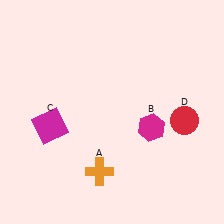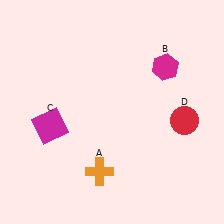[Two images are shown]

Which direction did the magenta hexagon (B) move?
The magenta hexagon (B) moved up.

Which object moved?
The magenta hexagon (B) moved up.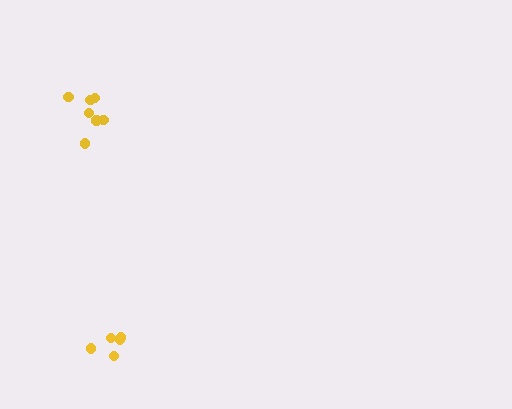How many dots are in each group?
Group 1: 5 dots, Group 2: 7 dots (12 total).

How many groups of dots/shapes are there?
There are 2 groups.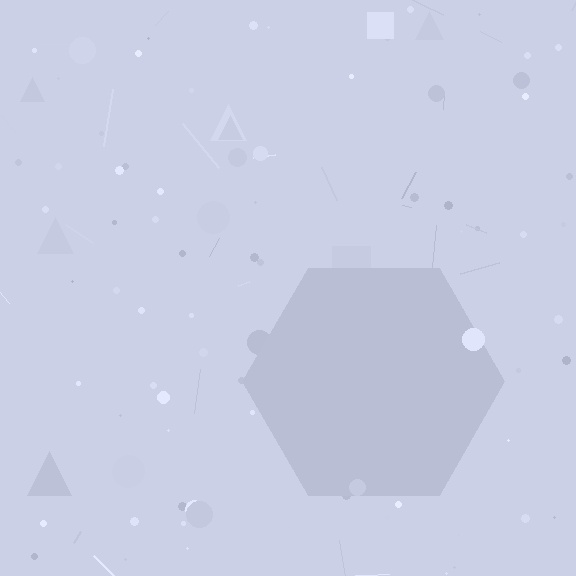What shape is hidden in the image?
A hexagon is hidden in the image.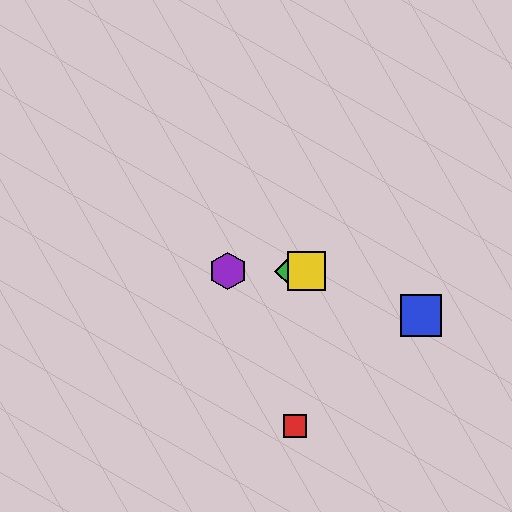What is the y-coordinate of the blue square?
The blue square is at y≈316.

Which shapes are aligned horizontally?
The green diamond, the yellow square, the purple hexagon are aligned horizontally.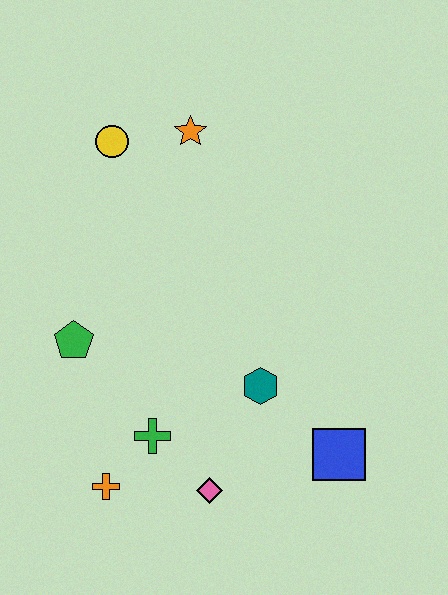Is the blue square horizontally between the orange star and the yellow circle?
No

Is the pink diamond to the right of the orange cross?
Yes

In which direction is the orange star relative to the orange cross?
The orange star is above the orange cross.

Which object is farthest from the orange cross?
The orange star is farthest from the orange cross.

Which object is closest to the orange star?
The yellow circle is closest to the orange star.